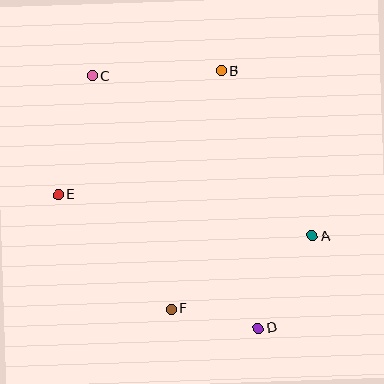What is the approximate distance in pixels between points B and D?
The distance between B and D is approximately 260 pixels.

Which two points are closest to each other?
Points D and F are closest to each other.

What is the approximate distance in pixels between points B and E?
The distance between B and E is approximately 204 pixels.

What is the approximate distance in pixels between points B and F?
The distance between B and F is approximately 243 pixels.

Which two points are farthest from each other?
Points C and D are farthest from each other.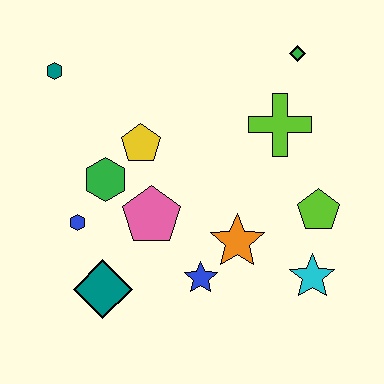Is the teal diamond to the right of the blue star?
No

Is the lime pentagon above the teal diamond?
Yes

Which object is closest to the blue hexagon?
The green hexagon is closest to the blue hexagon.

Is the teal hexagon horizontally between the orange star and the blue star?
No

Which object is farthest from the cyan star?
The teal hexagon is farthest from the cyan star.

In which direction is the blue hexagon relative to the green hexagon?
The blue hexagon is below the green hexagon.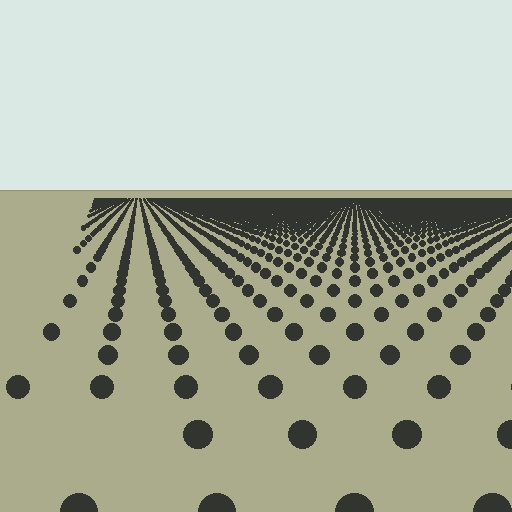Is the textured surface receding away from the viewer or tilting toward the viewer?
The surface is receding away from the viewer. Texture elements get smaller and denser toward the top.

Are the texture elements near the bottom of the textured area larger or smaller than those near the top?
Larger. Near the bottom, elements are closer to the viewer and appear at a bigger on-screen size.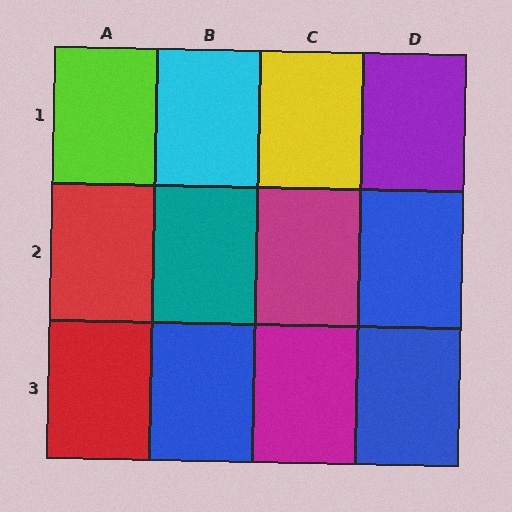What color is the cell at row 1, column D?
Purple.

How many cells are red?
2 cells are red.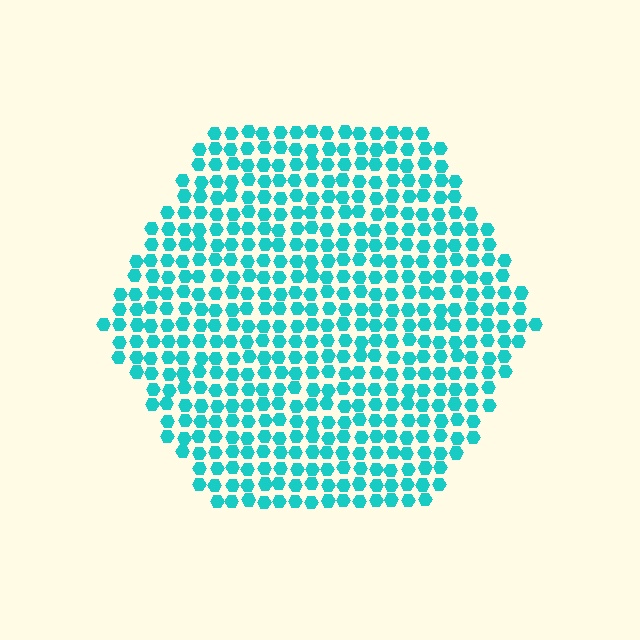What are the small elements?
The small elements are hexagons.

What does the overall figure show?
The overall figure shows a hexagon.